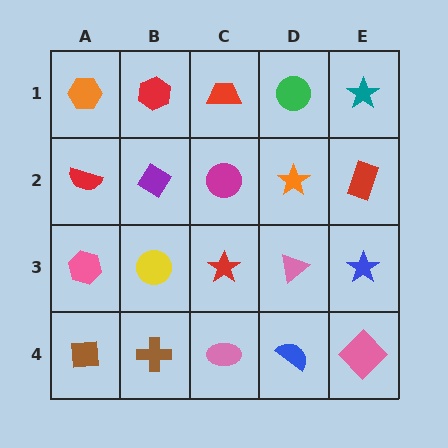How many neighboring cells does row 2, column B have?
4.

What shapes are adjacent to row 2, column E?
A teal star (row 1, column E), a blue star (row 3, column E), an orange star (row 2, column D).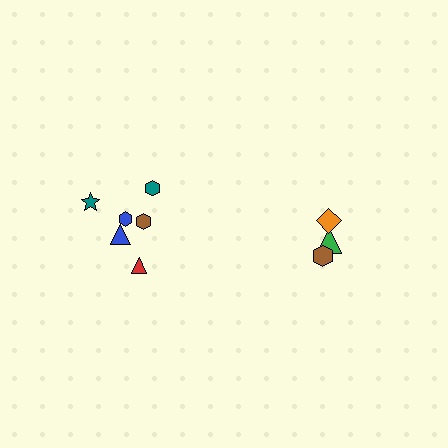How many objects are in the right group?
There are 3 objects.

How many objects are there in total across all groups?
There are 9 objects.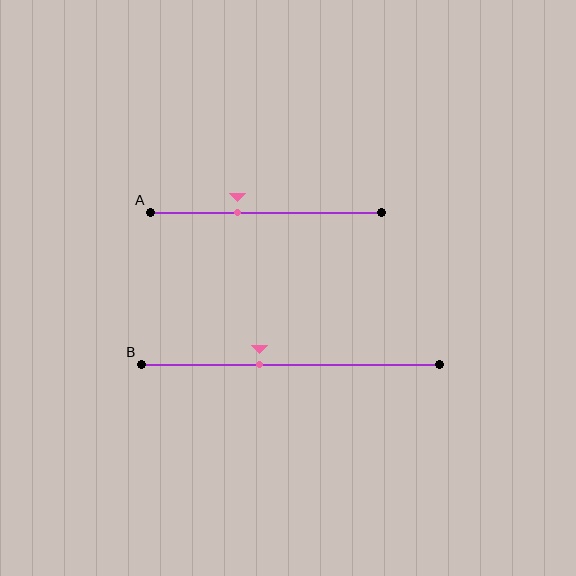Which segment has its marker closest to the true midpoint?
Segment B has its marker closest to the true midpoint.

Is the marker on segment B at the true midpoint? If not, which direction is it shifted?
No, the marker on segment B is shifted to the left by about 10% of the segment length.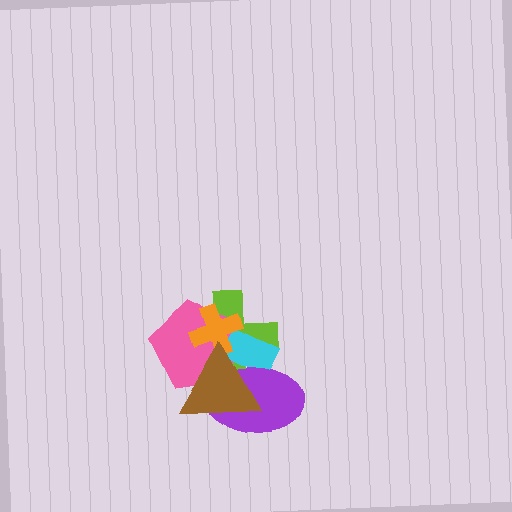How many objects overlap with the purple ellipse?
4 objects overlap with the purple ellipse.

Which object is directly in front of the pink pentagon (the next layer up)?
The cyan rectangle is directly in front of the pink pentagon.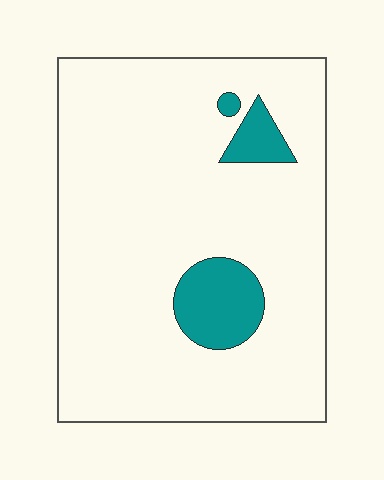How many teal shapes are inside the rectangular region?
3.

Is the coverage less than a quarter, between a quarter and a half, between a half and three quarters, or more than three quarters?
Less than a quarter.